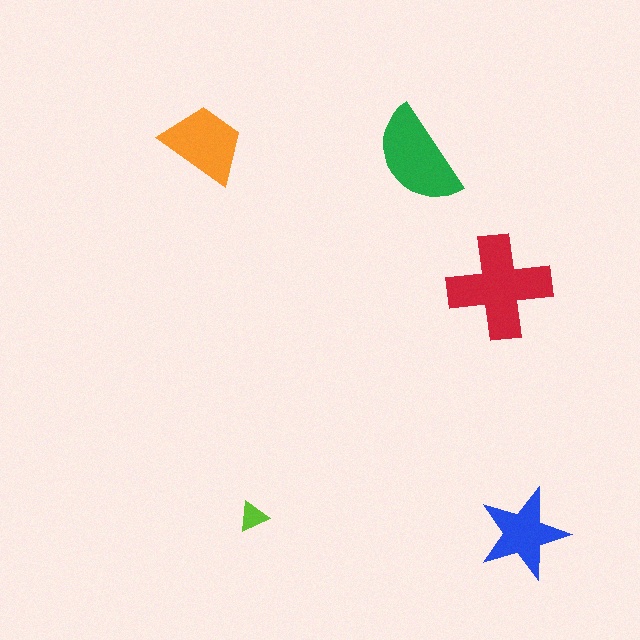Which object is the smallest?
The lime triangle.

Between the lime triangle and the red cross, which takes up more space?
The red cross.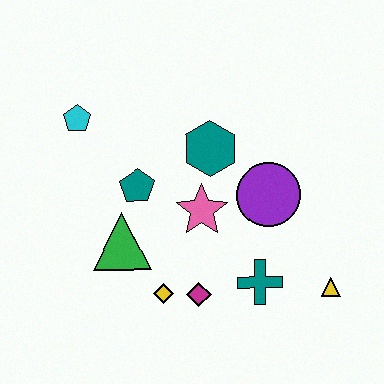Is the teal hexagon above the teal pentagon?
Yes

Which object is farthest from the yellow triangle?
The cyan pentagon is farthest from the yellow triangle.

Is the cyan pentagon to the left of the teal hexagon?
Yes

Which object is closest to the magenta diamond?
The yellow diamond is closest to the magenta diamond.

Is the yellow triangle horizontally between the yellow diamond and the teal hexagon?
No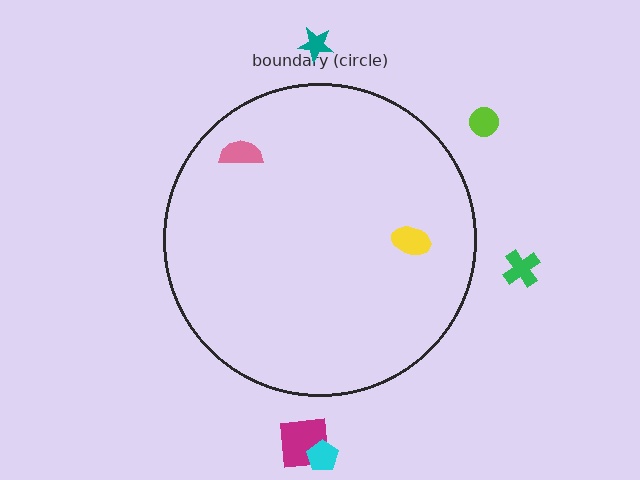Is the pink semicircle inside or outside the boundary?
Inside.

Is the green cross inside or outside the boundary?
Outside.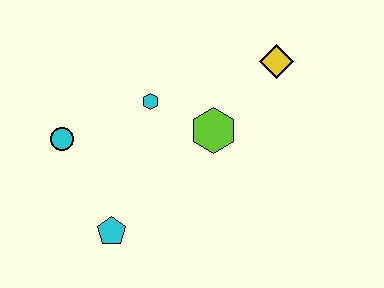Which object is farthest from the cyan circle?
The yellow diamond is farthest from the cyan circle.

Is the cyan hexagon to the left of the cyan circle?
No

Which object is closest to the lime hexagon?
The cyan hexagon is closest to the lime hexagon.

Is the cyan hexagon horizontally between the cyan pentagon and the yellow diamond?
Yes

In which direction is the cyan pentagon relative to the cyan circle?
The cyan pentagon is below the cyan circle.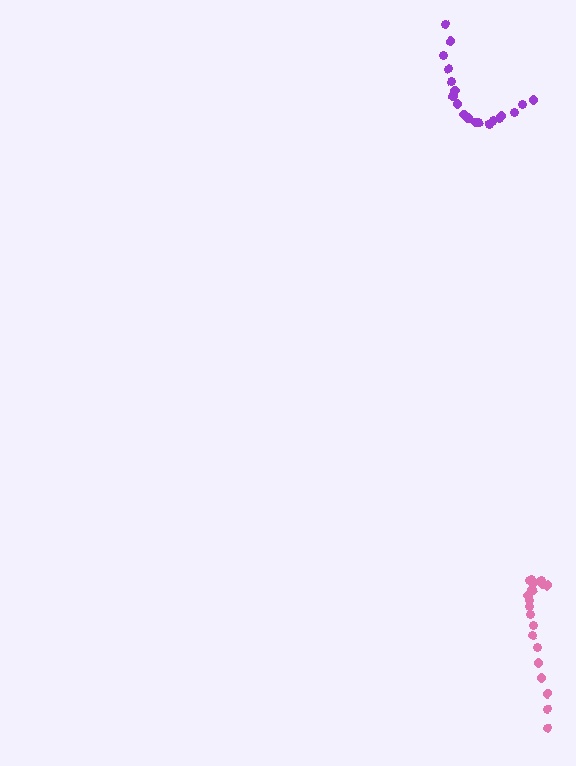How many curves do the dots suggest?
There are 2 distinct paths.